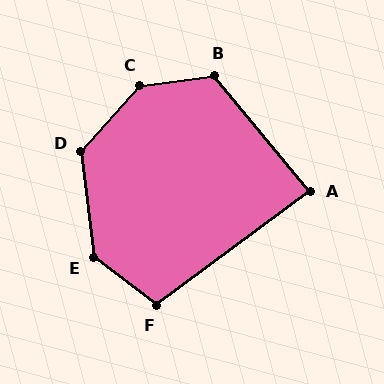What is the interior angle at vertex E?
Approximately 134 degrees (obtuse).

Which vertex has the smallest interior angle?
A, at approximately 87 degrees.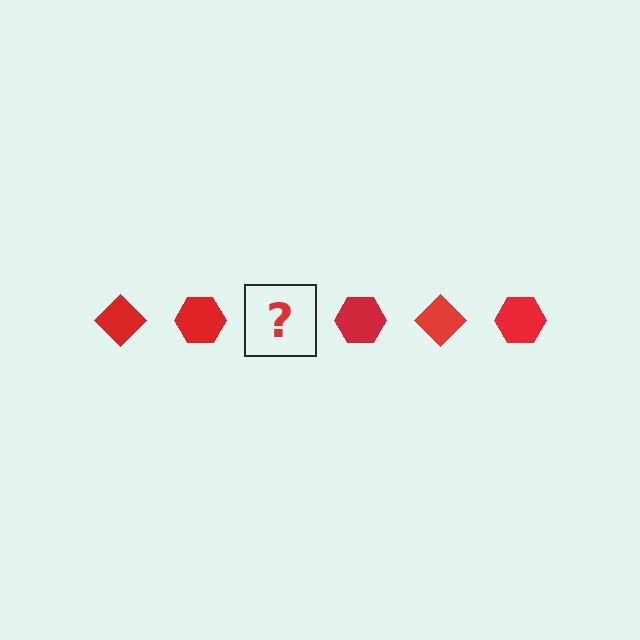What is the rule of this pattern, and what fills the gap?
The rule is that the pattern cycles through diamond, hexagon shapes in red. The gap should be filled with a red diamond.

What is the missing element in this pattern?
The missing element is a red diamond.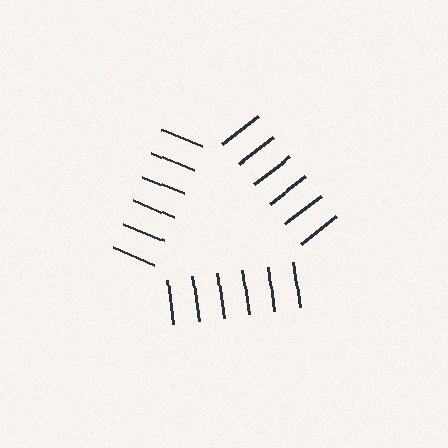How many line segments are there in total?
18 — 6 along each of the 3 edges.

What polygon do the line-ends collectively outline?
An illusory triangle — the line segments terminate on its edges but no continuous stroke is drawn.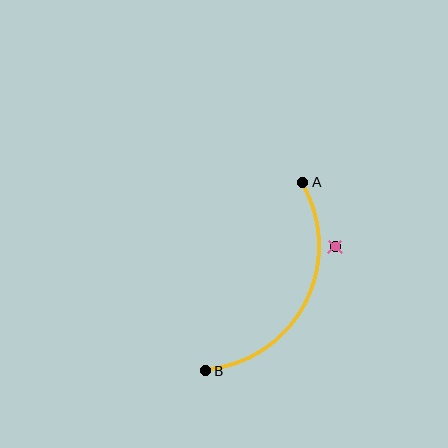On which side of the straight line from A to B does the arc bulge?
The arc bulges to the right of the straight line connecting A and B.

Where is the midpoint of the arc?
The arc midpoint is the point on the curve farthest from the straight line joining A and B. It sits to the right of that line.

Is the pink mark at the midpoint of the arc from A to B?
No — the pink mark does not lie on the arc at all. It sits slightly outside the curve.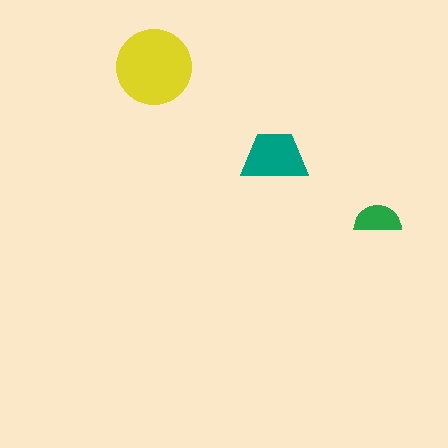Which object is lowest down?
The green semicircle is bottommost.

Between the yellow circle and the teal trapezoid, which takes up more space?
The yellow circle.